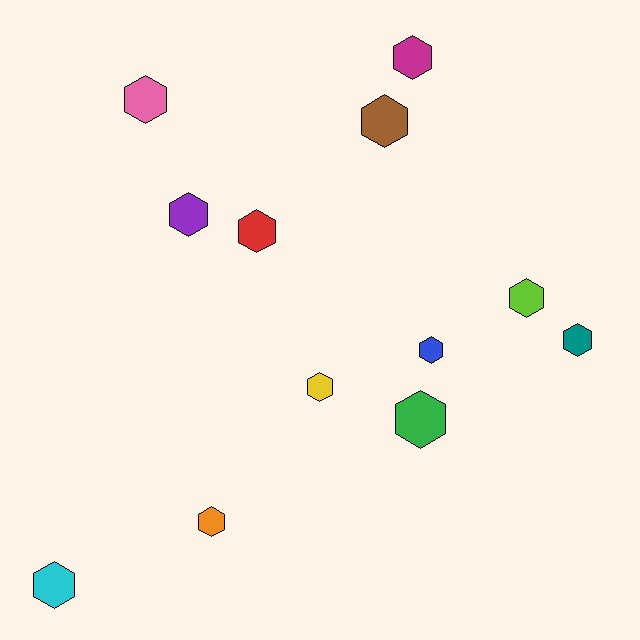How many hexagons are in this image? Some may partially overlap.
There are 12 hexagons.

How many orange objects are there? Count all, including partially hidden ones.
There is 1 orange object.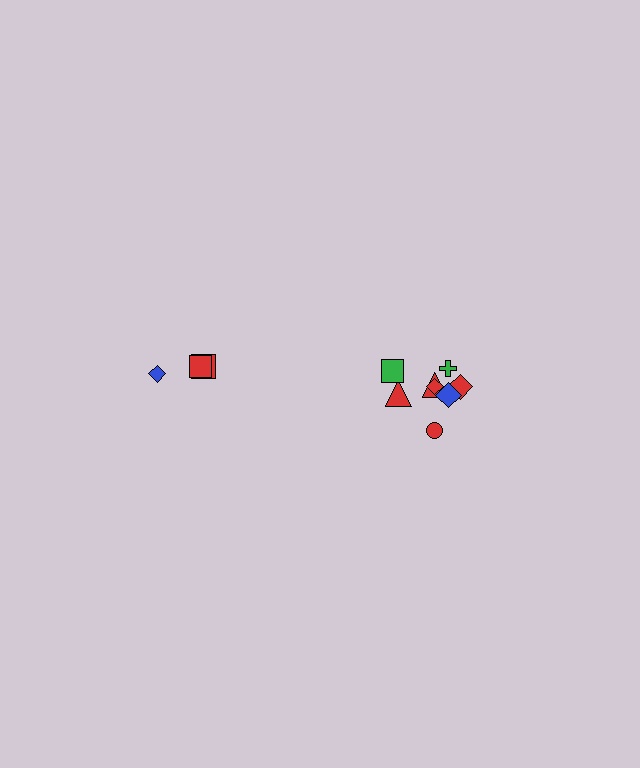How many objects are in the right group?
There are 8 objects.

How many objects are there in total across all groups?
There are 11 objects.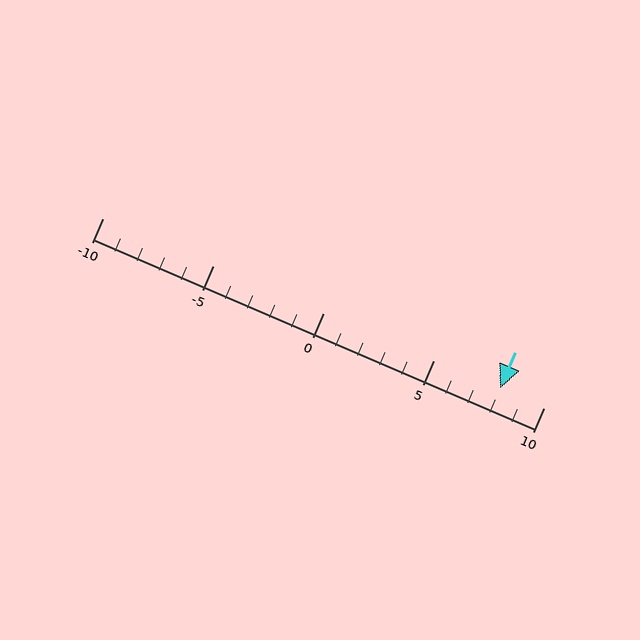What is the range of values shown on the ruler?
The ruler shows values from -10 to 10.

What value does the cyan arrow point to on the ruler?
The cyan arrow points to approximately 8.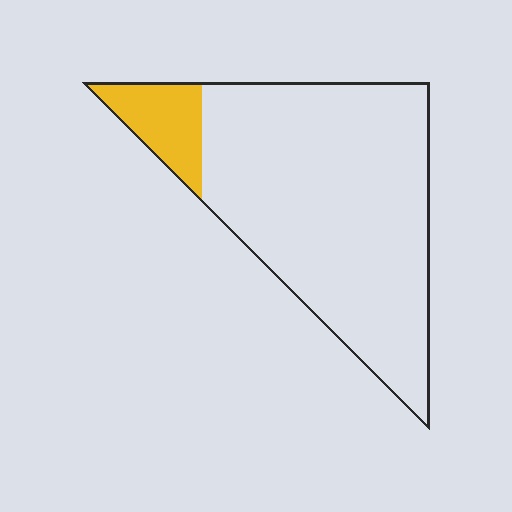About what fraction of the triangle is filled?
About one eighth (1/8).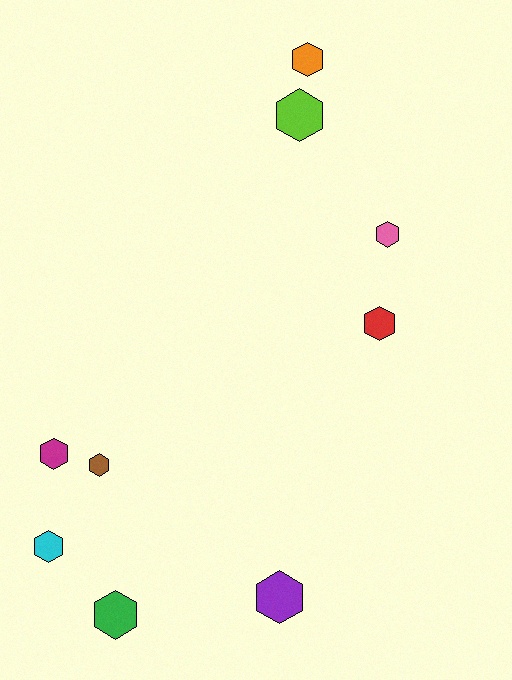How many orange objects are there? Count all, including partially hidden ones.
There is 1 orange object.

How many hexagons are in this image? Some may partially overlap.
There are 9 hexagons.